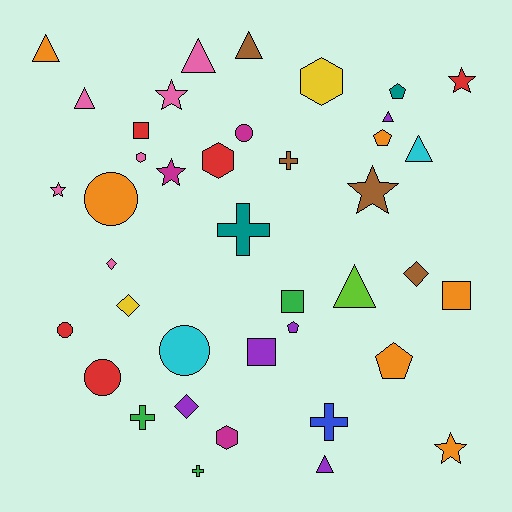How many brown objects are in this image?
There are 4 brown objects.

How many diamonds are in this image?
There are 4 diamonds.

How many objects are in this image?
There are 40 objects.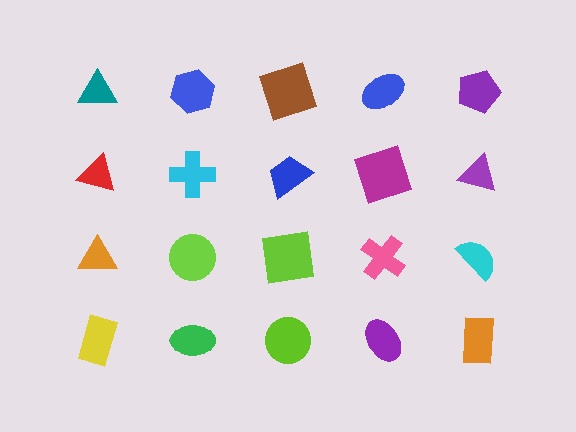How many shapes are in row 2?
5 shapes.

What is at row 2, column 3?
A blue trapezoid.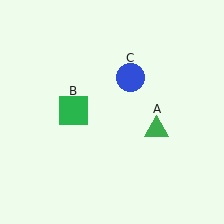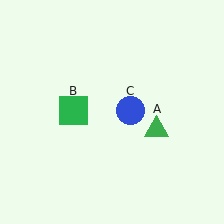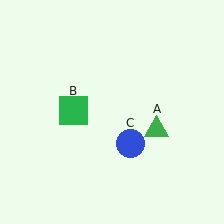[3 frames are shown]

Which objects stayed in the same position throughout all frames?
Green triangle (object A) and green square (object B) remained stationary.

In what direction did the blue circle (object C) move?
The blue circle (object C) moved down.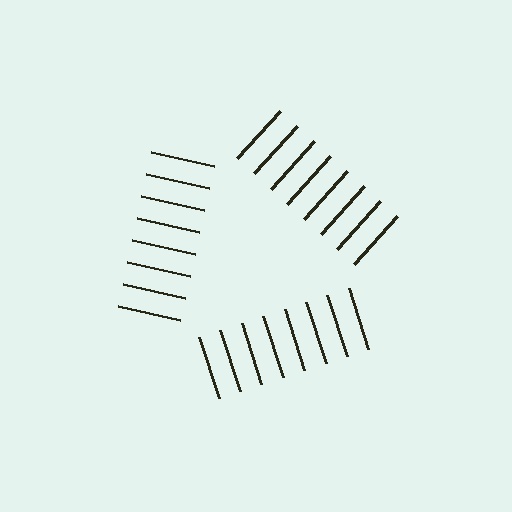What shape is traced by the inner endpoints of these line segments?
An illusory triangle — the line segments terminate on its edges but no continuous stroke is drawn.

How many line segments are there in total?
24 — 8 along each of the 3 edges.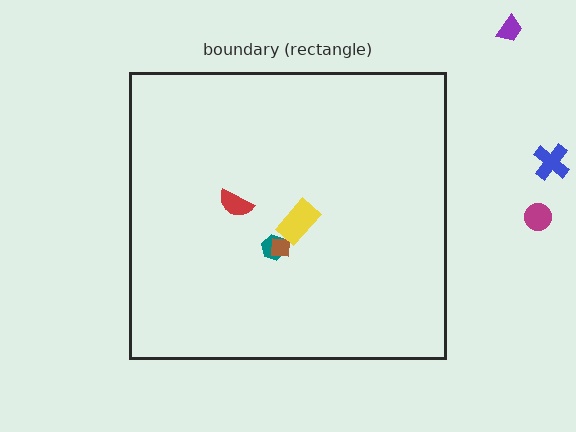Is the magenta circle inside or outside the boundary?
Outside.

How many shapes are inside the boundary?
4 inside, 3 outside.